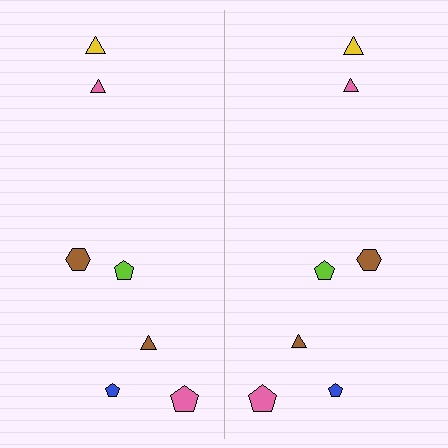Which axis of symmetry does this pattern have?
The pattern has a vertical axis of symmetry running through the center of the image.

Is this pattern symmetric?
Yes, this pattern has bilateral (reflection) symmetry.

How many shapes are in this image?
There are 14 shapes in this image.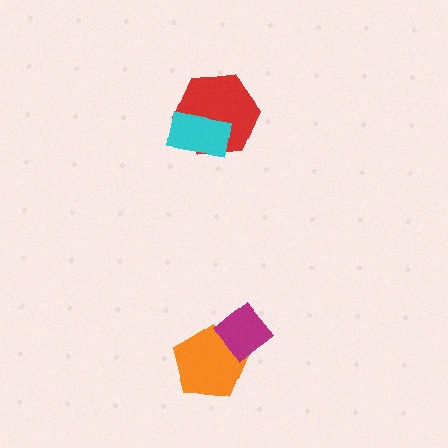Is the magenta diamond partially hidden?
No, no other shape covers it.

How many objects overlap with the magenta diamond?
1 object overlaps with the magenta diamond.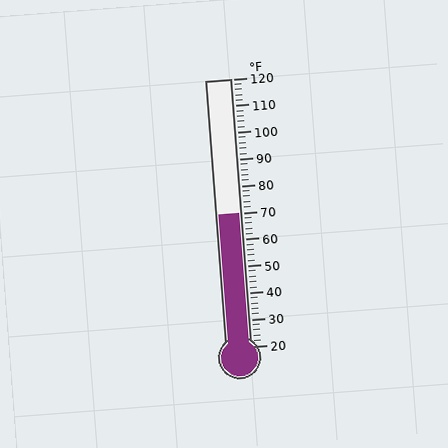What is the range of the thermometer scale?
The thermometer scale ranges from 20°F to 120°F.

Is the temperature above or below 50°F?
The temperature is above 50°F.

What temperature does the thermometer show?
The thermometer shows approximately 70°F.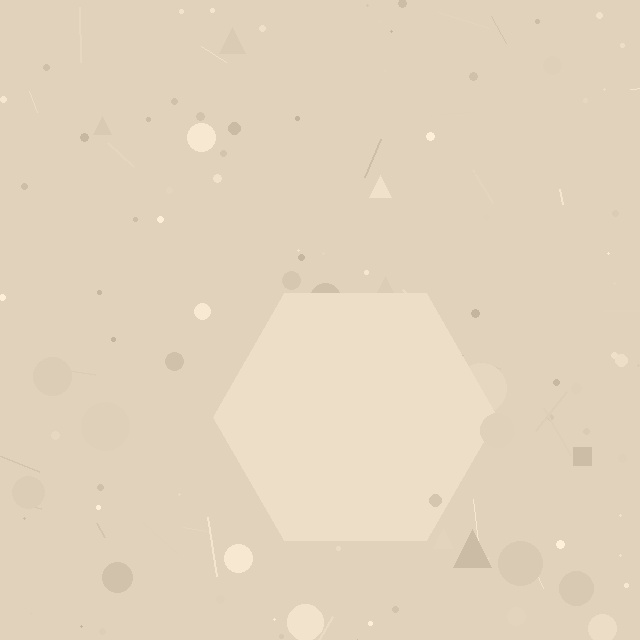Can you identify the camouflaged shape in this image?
The camouflaged shape is a hexagon.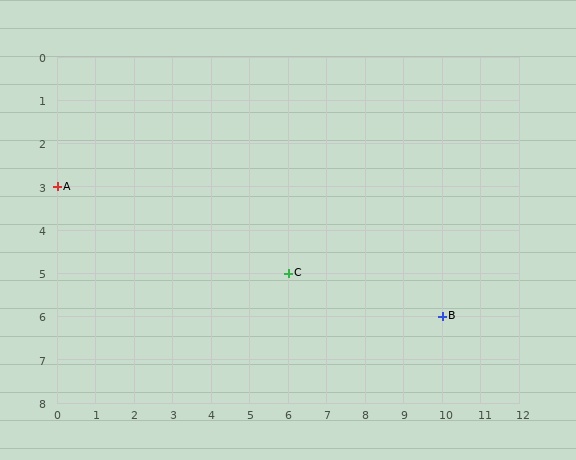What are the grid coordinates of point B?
Point B is at grid coordinates (10, 6).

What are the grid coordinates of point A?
Point A is at grid coordinates (0, 3).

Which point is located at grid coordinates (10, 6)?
Point B is at (10, 6).